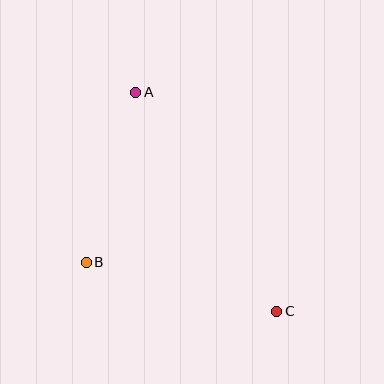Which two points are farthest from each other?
Points A and C are farthest from each other.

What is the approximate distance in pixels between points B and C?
The distance between B and C is approximately 197 pixels.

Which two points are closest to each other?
Points A and B are closest to each other.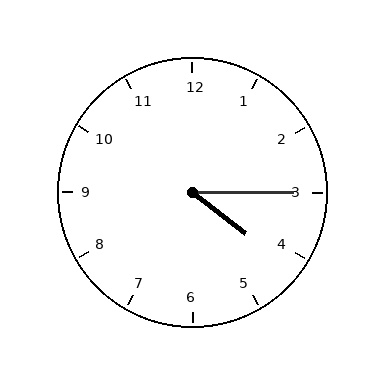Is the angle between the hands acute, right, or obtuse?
It is acute.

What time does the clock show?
4:15.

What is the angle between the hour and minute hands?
Approximately 38 degrees.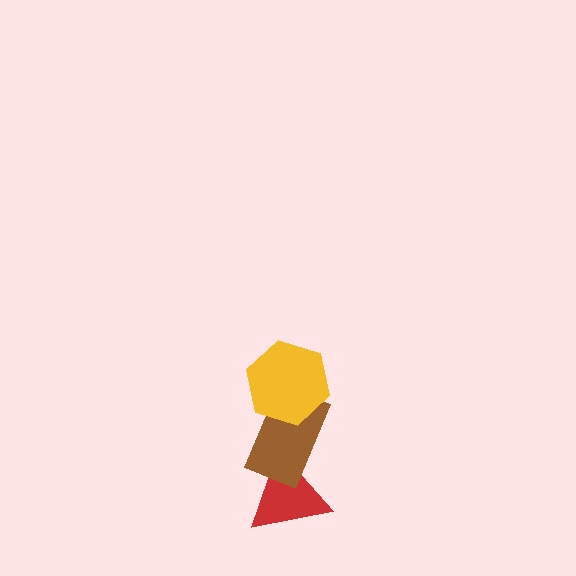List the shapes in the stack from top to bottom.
From top to bottom: the yellow hexagon, the brown rectangle, the red triangle.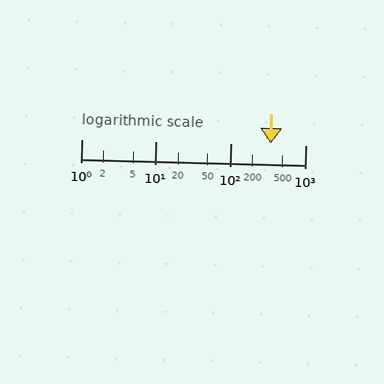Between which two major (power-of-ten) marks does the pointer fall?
The pointer is between 100 and 1000.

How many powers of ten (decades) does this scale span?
The scale spans 3 decades, from 1 to 1000.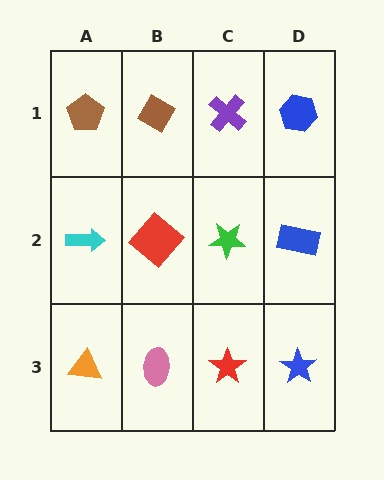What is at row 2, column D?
A blue rectangle.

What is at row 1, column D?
A blue hexagon.